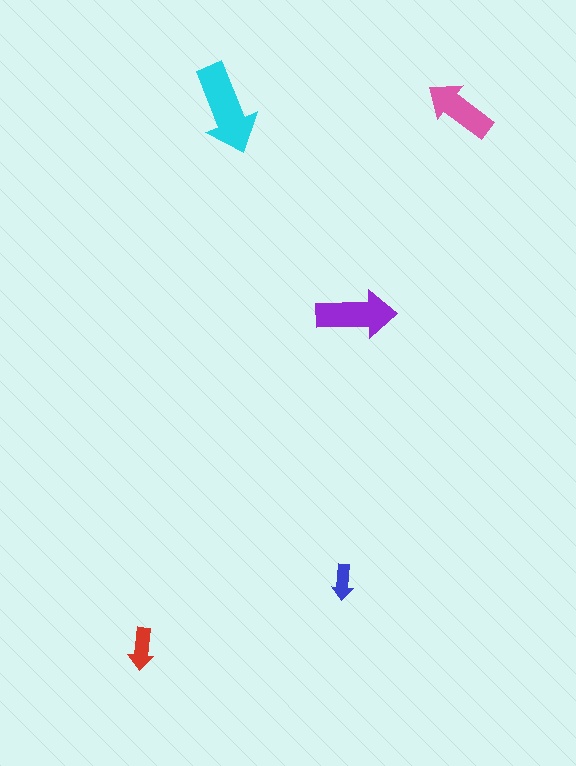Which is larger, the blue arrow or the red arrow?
The red one.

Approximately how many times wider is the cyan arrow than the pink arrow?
About 1.5 times wider.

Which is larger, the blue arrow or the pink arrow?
The pink one.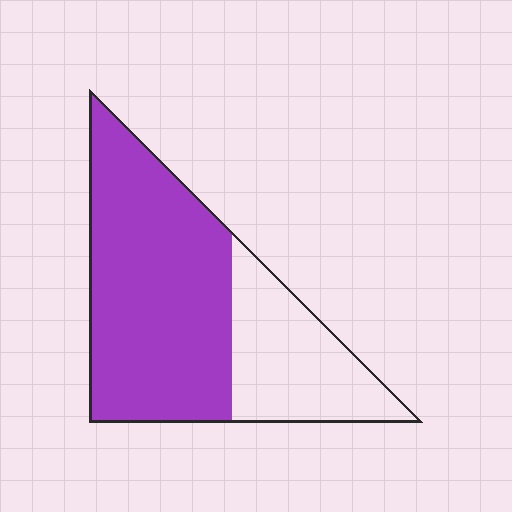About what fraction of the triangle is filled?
About two thirds (2/3).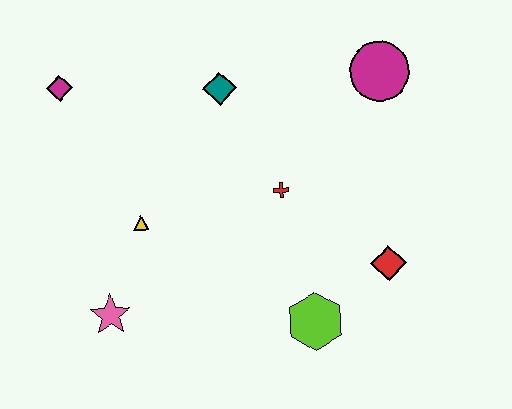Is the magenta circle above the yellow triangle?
Yes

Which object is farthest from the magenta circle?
The pink star is farthest from the magenta circle.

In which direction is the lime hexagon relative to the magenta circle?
The lime hexagon is below the magenta circle.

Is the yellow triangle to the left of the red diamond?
Yes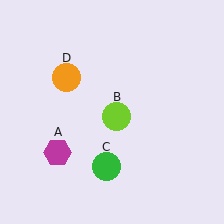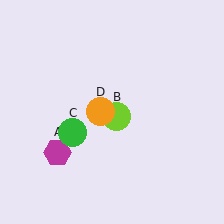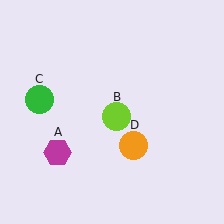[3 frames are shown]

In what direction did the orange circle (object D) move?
The orange circle (object D) moved down and to the right.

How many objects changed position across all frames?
2 objects changed position: green circle (object C), orange circle (object D).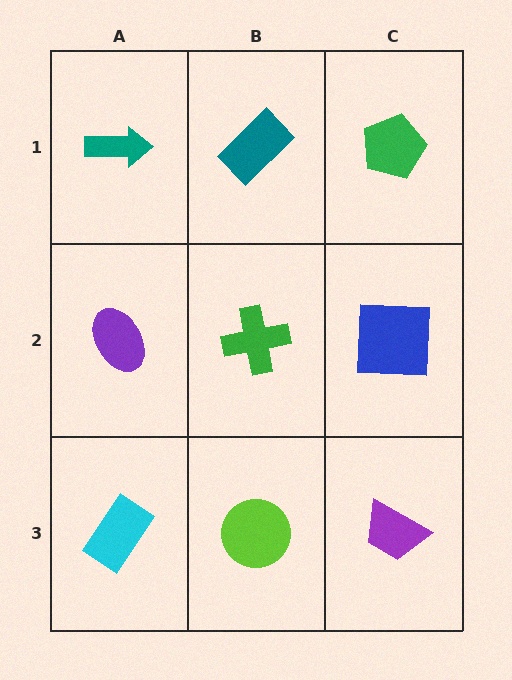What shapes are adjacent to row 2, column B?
A teal rectangle (row 1, column B), a lime circle (row 3, column B), a purple ellipse (row 2, column A), a blue square (row 2, column C).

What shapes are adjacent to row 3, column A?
A purple ellipse (row 2, column A), a lime circle (row 3, column B).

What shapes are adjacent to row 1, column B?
A green cross (row 2, column B), a teal arrow (row 1, column A), a green pentagon (row 1, column C).